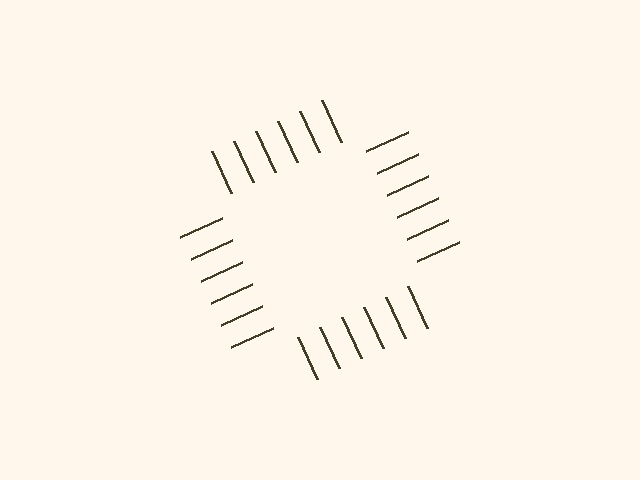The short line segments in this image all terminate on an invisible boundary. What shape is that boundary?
An illusory square — the line segments terminate on its edges but no continuous stroke is drawn.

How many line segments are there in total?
24 — 6 along each of the 4 edges.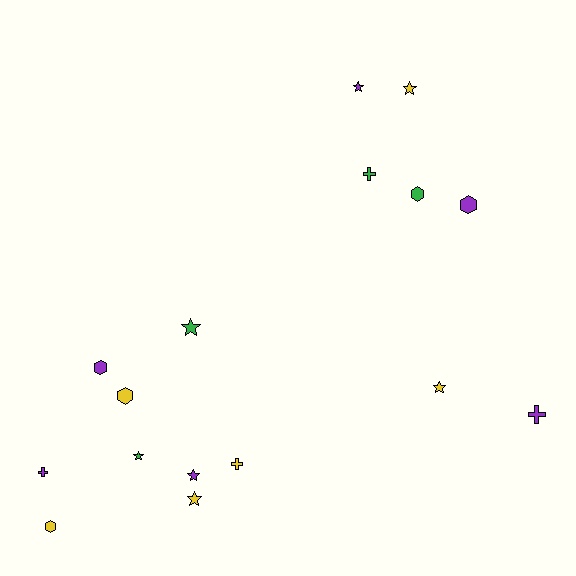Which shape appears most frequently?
Star, with 7 objects.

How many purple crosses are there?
There are 2 purple crosses.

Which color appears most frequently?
Yellow, with 6 objects.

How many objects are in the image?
There are 16 objects.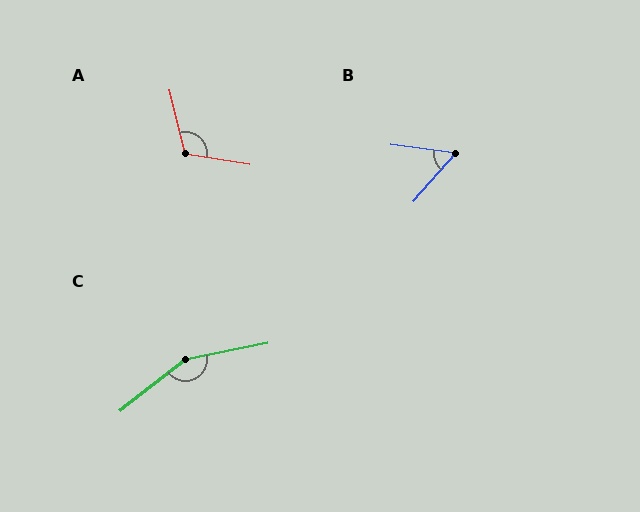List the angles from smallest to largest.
B (57°), A (113°), C (153°).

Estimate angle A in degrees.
Approximately 113 degrees.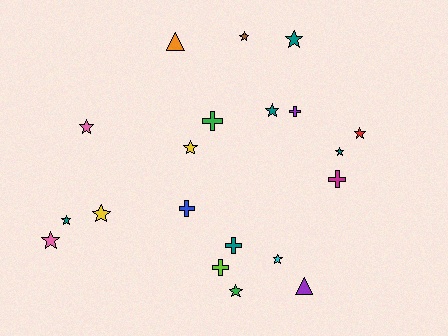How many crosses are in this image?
There are 6 crosses.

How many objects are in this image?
There are 20 objects.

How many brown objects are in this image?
There is 1 brown object.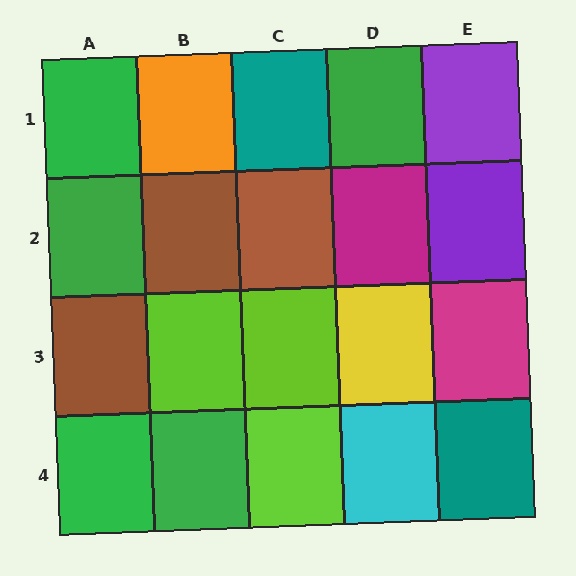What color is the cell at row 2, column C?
Brown.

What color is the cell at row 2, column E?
Purple.